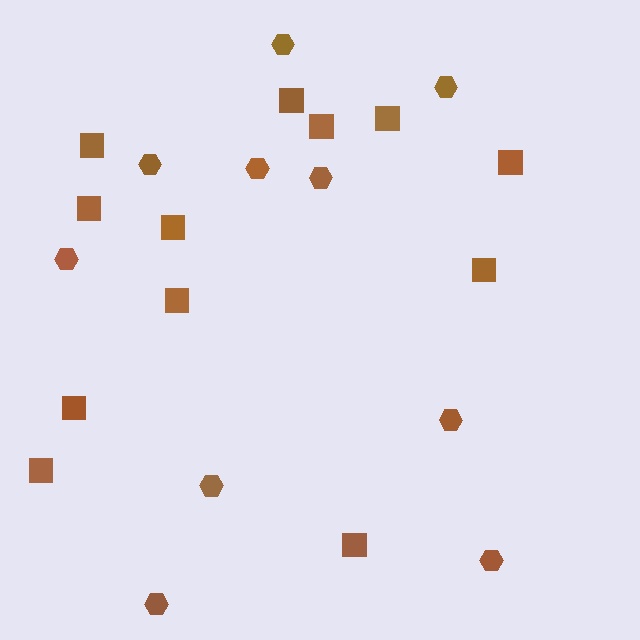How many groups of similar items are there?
There are 2 groups: one group of hexagons (10) and one group of squares (12).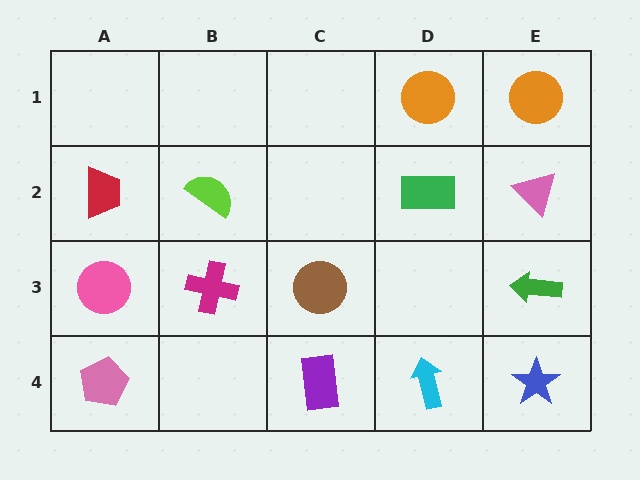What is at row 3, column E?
A green arrow.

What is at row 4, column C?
A purple rectangle.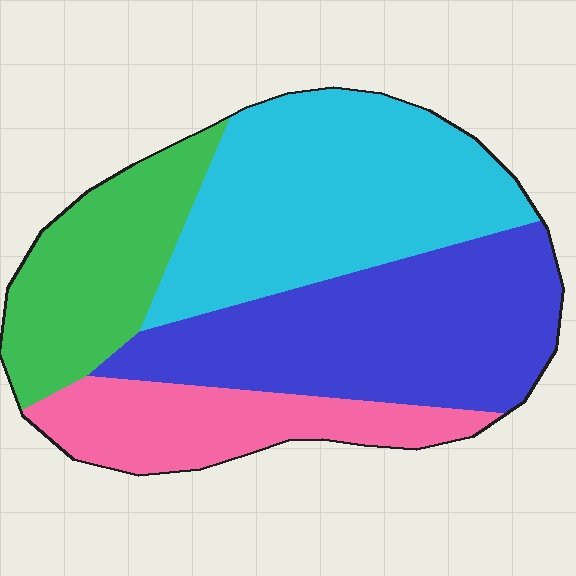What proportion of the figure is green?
Green takes up about one fifth (1/5) of the figure.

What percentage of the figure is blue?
Blue covers around 30% of the figure.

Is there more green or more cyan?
Cyan.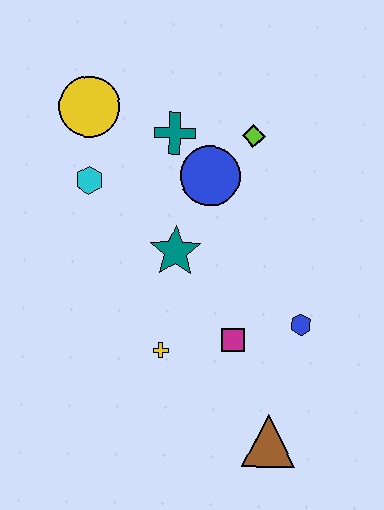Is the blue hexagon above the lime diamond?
No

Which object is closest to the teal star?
The blue circle is closest to the teal star.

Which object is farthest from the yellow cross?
The yellow circle is farthest from the yellow cross.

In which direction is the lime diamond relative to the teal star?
The lime diamond is above the teal star.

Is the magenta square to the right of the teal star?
Yes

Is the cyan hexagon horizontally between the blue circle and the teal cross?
No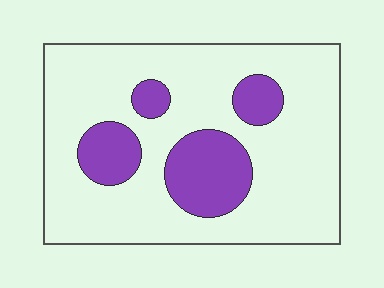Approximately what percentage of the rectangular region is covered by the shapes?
Approximately 20%.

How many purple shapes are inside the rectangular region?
4.